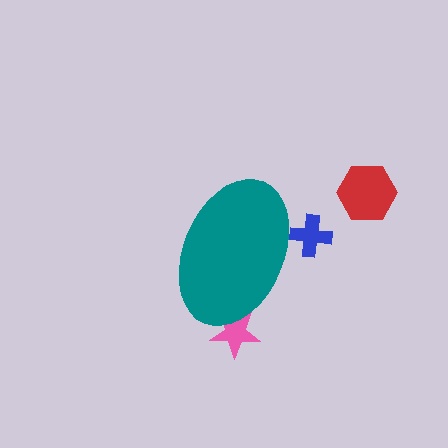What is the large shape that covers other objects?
A teal ellipse.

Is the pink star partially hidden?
Yes, the pink star is partially hidden behind the teal ellipse.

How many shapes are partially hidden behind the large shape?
2 shapes are partially hidden.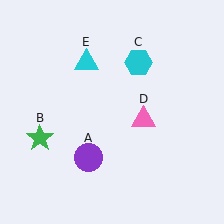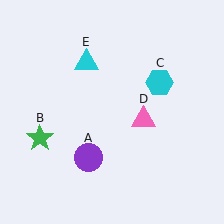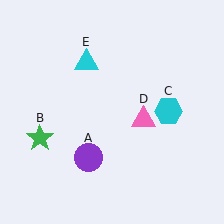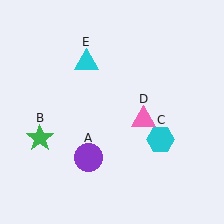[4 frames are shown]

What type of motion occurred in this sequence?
The cyan hexagon (object C) rotated clockwise around the center of the scene.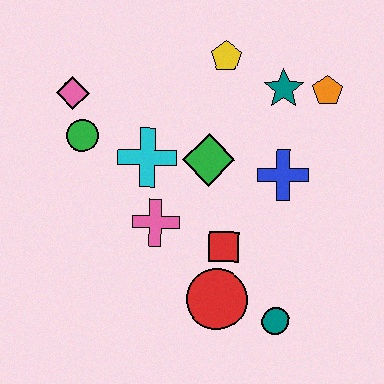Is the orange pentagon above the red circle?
Yes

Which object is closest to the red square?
The red circle is closest to the red square.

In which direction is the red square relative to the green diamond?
The red square is below the green diamond.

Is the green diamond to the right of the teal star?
No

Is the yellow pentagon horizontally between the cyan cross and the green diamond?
No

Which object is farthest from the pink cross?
The orange pentagon is farthest from the pink cross.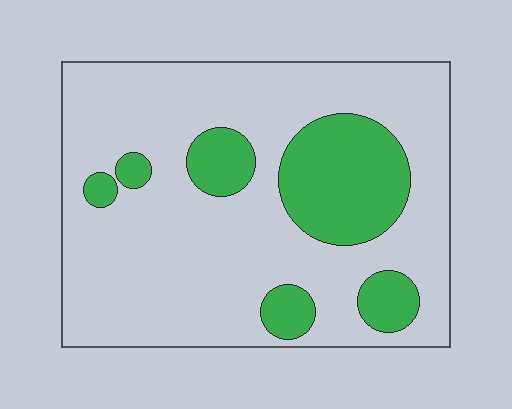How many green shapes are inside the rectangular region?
6.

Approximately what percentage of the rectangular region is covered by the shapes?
Approximately 25%.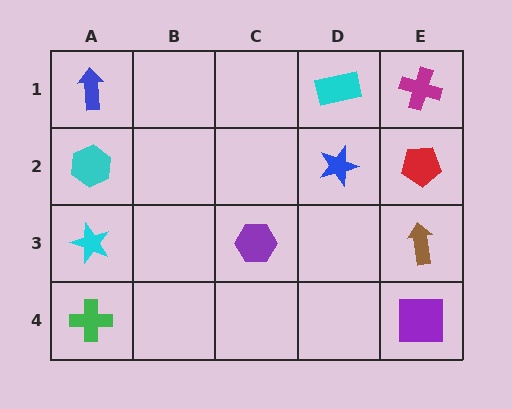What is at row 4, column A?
A green cross.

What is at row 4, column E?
A purple square.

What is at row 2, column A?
A cyan hexagon.